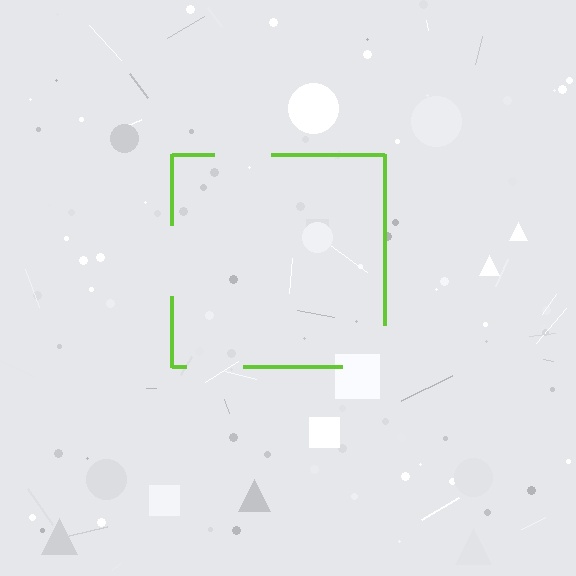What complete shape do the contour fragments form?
The contour fragments form a square.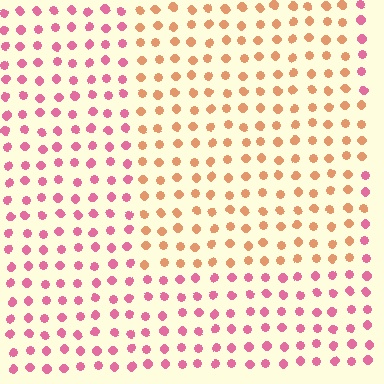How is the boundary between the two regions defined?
The boundary is defined purely by a slight shift in hue (about 48 degrees). Spacing, size, and orientation are identical on both sides.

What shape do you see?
I see a rectangle.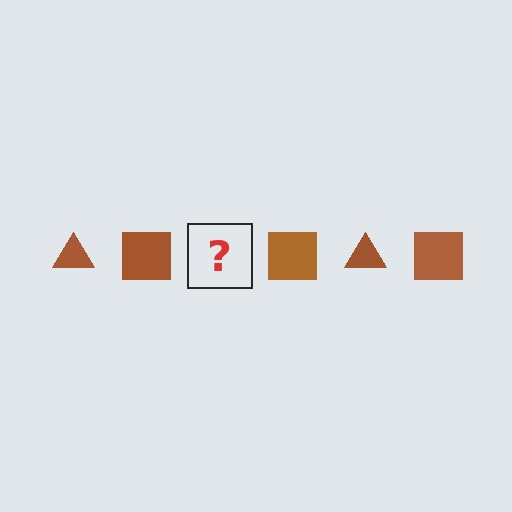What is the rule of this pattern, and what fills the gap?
The rule is that the pattern cycles through triangle, square shapes in brown. The gap should be filled with a brown triangle.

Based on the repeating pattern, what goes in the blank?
The blank should be a brown triangle.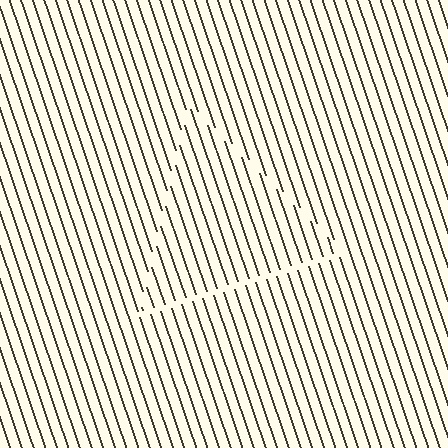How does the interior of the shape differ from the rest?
The interior of the shape contains the same grating, shifted by half a period — the contour is defined by the phase discontinuity where line-ends from the inner and outer gratings abut.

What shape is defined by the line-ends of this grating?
An illusory triangle. The interior of the shape contains the same grating, shifted by half a period — the contour is defined by the phase discontinuity where line-ends from the inner and outer gratings abut.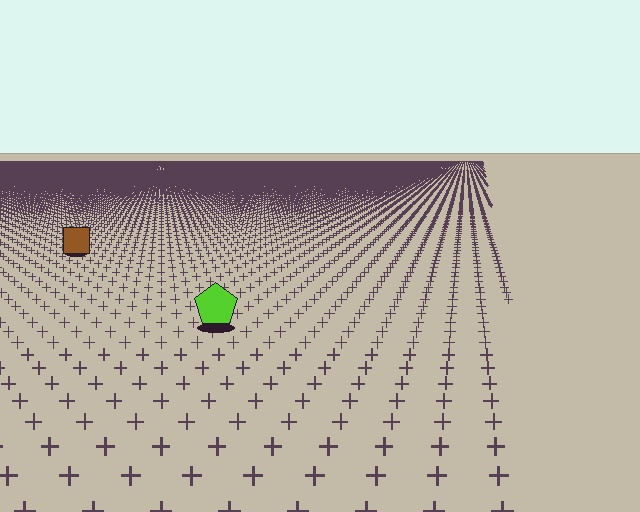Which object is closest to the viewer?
The lime pentagon is closest. The texture marks near it are larger and more spread out.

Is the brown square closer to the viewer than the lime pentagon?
No. The lime pentagon is closer — you can tell from the texture gradient: the ground texture is coarser near it.